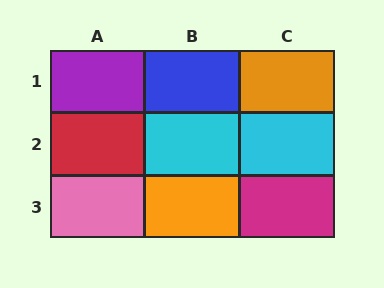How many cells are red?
1 cell is red.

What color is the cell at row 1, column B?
Blue.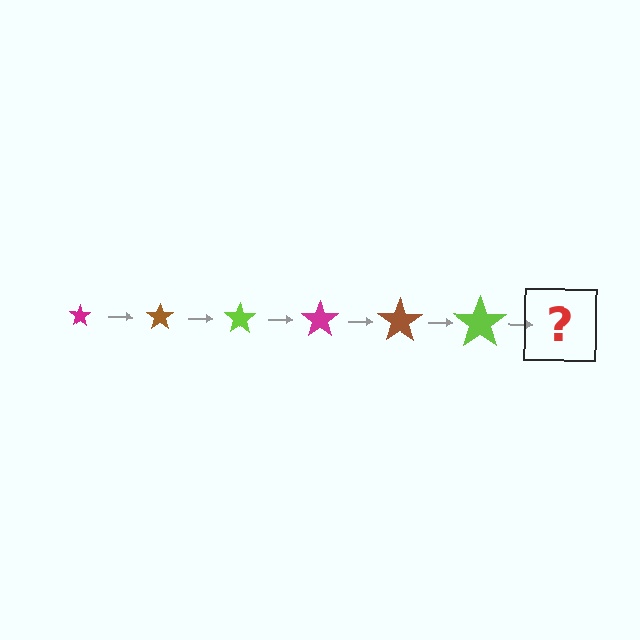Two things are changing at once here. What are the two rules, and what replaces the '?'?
The two rules are that the star grows larger each step and the color cycles through magenta, brown, and lime. The '?' should be a magenta star, larger than the previous one.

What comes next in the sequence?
The next element should be a magenta star, larger than the previous one.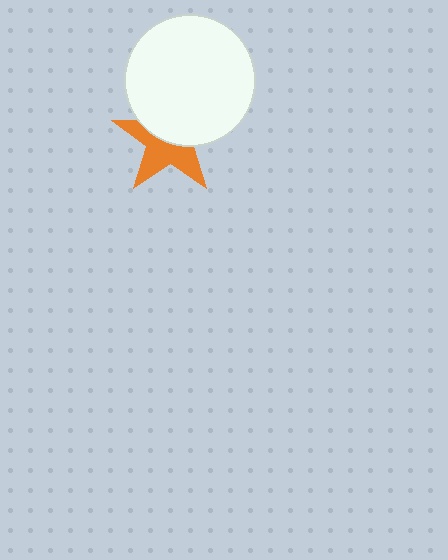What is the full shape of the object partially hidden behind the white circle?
The partially hidden object is an orange star.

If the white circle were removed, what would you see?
You would see the complete orange star.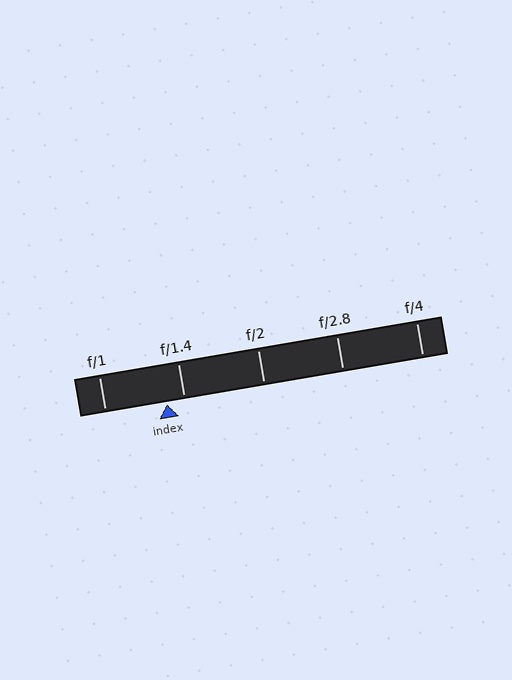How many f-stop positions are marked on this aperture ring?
There are 5 f-stop positions marked.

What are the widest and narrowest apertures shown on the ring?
The widest aperture shown is f/1 and the narrowest is f/4.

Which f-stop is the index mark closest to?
The index mark is closest to f/1.4.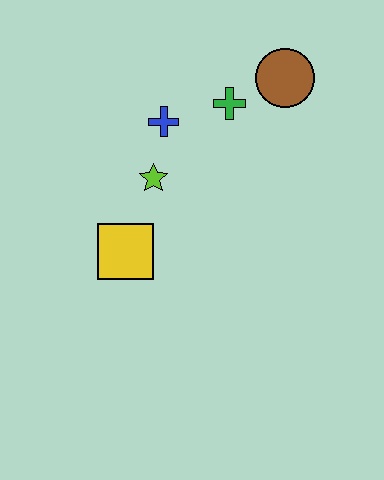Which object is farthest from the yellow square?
The brown circle is farthest from the yellow square.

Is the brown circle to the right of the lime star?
Yes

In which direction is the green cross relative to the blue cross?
The green cross is to the right of the blue cross.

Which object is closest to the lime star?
The blue cross is closest to the lime star.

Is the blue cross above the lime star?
Yes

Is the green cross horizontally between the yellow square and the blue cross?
No